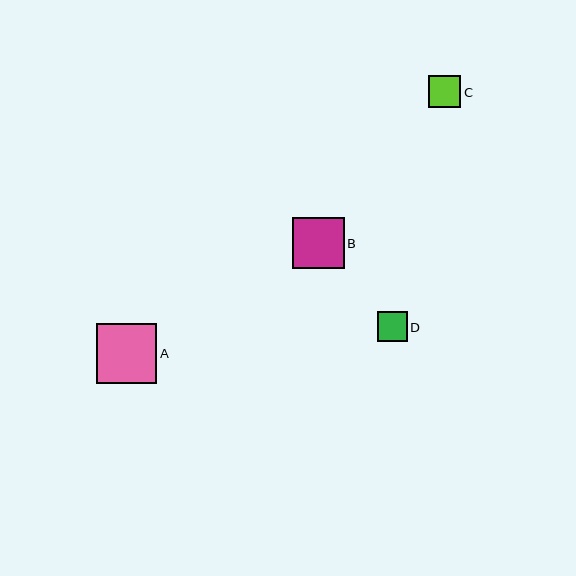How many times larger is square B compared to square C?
Square B is approximately 1.6 times the size of square C.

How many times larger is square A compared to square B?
Square A is approximately 1.2 times the size of square B.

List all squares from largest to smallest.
From largest to smallest: A, B, C, D.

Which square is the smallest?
Square D is the smallest with a size of approximately 30 pixels.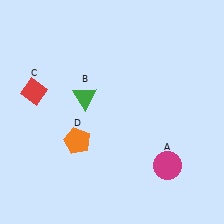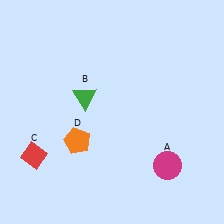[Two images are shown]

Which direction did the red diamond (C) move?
The red diamond (C) moved down.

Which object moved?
The red diamond (C) moved down.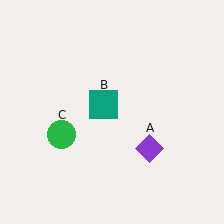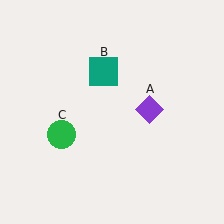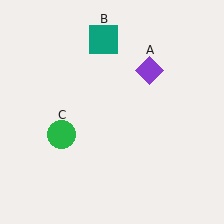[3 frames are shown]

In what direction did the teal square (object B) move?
The teal square (object B) moved up.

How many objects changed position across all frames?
2 objects changed position: purple diamond (object A), teal square (object B).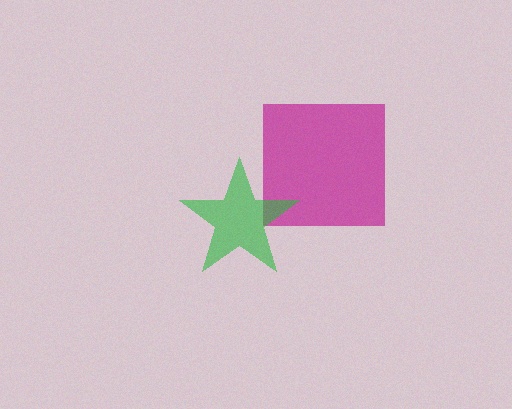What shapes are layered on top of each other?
The layered shapes are: a magenta square, a green star.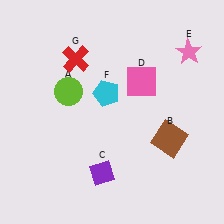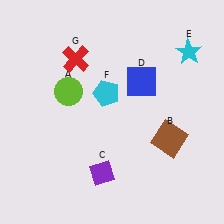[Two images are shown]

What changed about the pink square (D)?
In Image 1, D is pink. In Image 2, it changed to blue.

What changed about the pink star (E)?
In Image 1, E is pink. In Image 2, it changed to cyan.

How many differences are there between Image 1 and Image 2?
There are 2 differences between the two images.